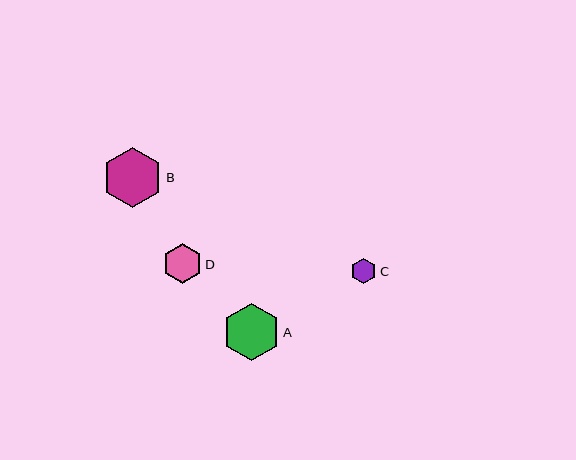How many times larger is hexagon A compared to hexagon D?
Hexagon A is approximately 1.5 times the size of hexagon D.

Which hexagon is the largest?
Hexagon B is the largest with a size of approximately 60 pixels.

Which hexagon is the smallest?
Hexagon C is the smallest with a size of approximately 25 pixels.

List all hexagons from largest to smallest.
From largest to smallest: B, A, D, C.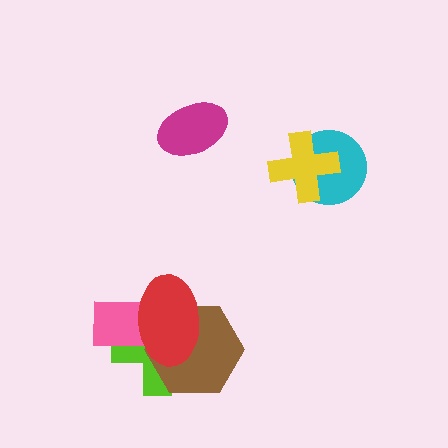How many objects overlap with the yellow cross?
1 object overlaps with the yellow cross.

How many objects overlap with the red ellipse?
3 objects overlap with the red ellipse.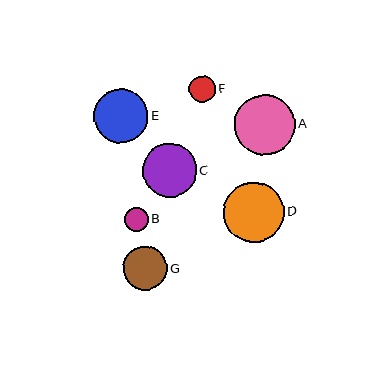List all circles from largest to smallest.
From largest to smallest: A, D, C, E, G, F, B.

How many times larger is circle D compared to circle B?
Circle D is approximately 2.5 times the size of circle B.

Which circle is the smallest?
Circle B is the smallest with a size of approximately 24 pixels.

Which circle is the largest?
Circle A is the largest with a size of approximately 60 pixels.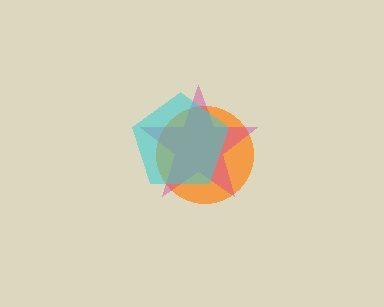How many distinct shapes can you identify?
There are 3 distinct shapes: an orange circle, a magenta star, a cyan pentagon.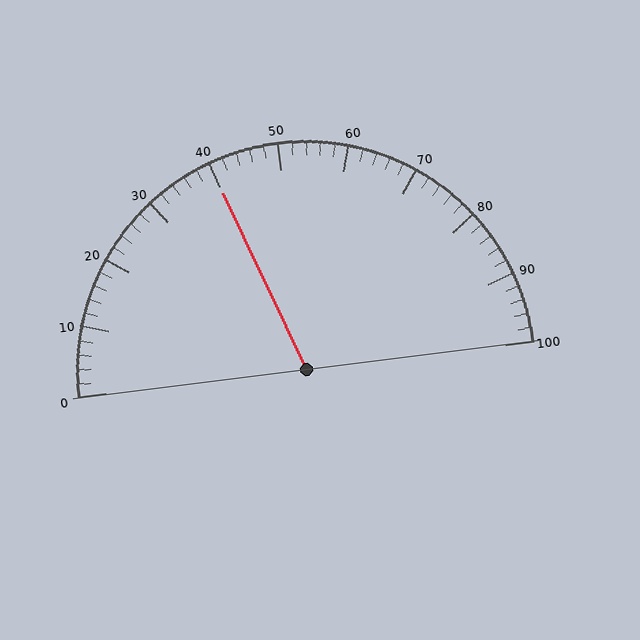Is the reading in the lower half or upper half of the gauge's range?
The reading is in the lower half of the range (0 to 100).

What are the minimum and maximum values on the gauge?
The gauge ranges from 0 to 100.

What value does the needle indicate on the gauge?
The needle indicates approximately 40.